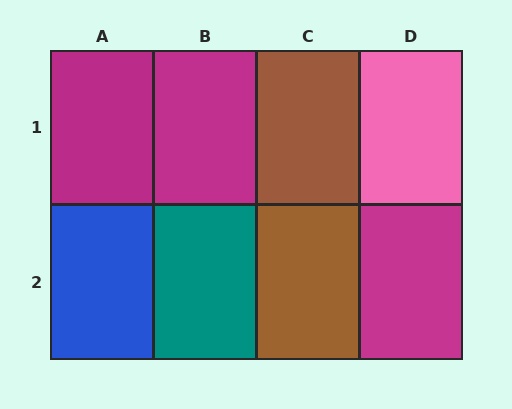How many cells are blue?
1 cell is blue.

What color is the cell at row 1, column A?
Magenta.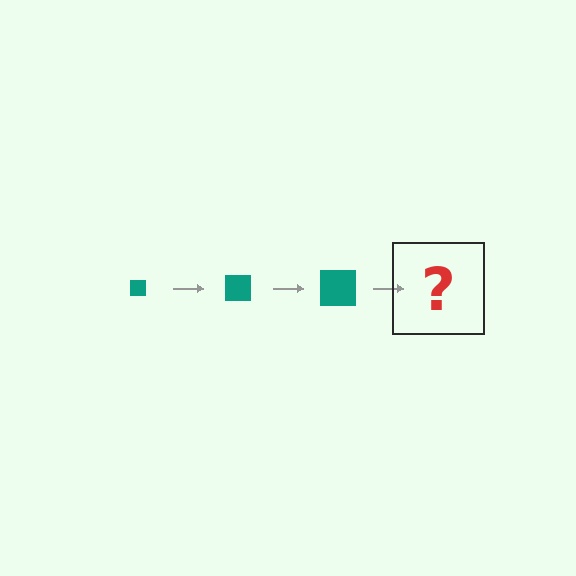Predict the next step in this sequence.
The next step is a teal square, larger than the previous one.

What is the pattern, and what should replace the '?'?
The pattern is that the square gets progressively larger each step. The '?' should be a teal square, larger than the previous one.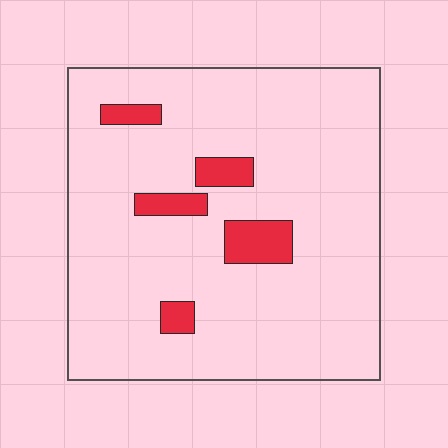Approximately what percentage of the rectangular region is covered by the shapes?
Approximately 10%.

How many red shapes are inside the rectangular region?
5.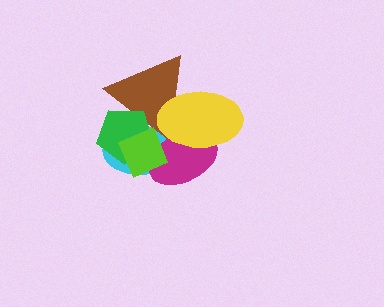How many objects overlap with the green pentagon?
3 objects overlap with the green pentagon.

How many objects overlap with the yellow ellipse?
3 objects overlap with the yellow ellipse.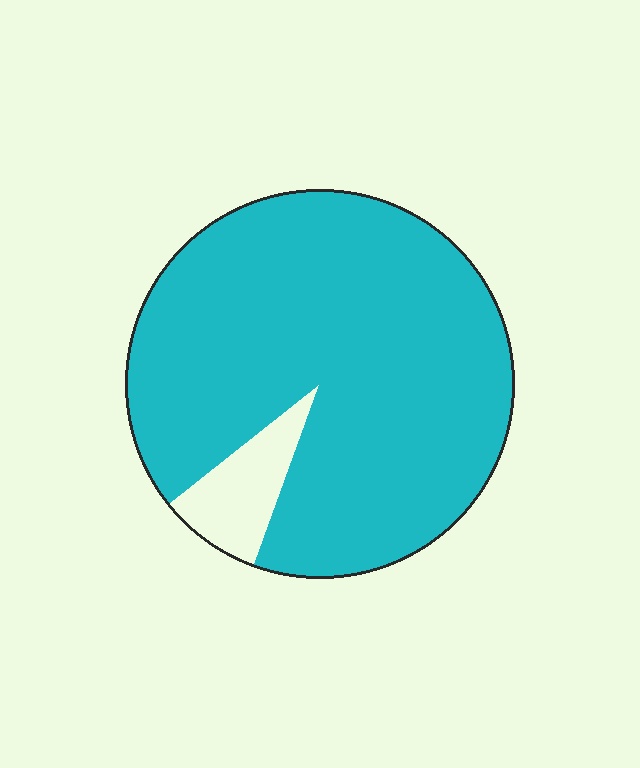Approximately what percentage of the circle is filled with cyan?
Approximately 90%.